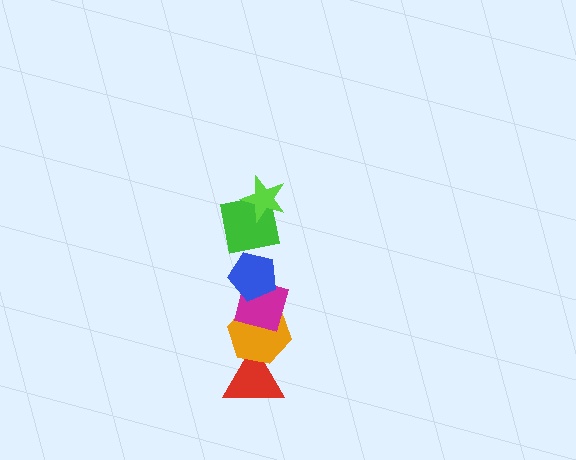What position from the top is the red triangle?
The red triangle is 6th from the top.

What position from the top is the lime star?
The lime star is 1st from the top.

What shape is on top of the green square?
The lime star is on top of the green square.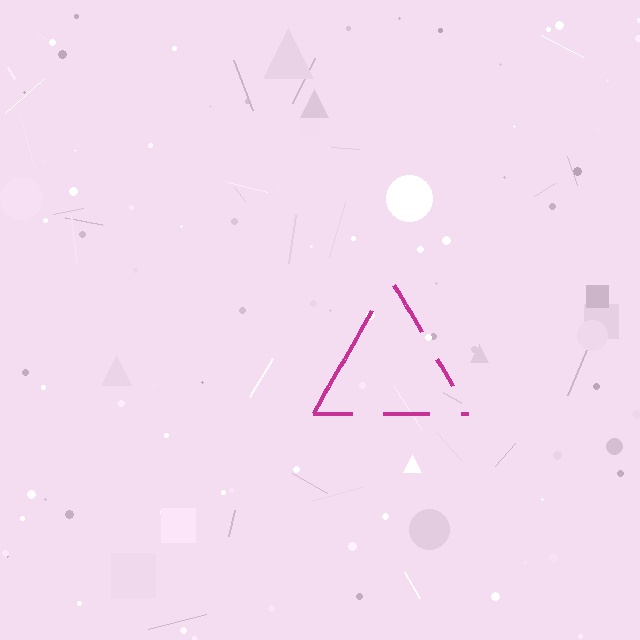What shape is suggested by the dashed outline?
The dashed outline suggests a triangle.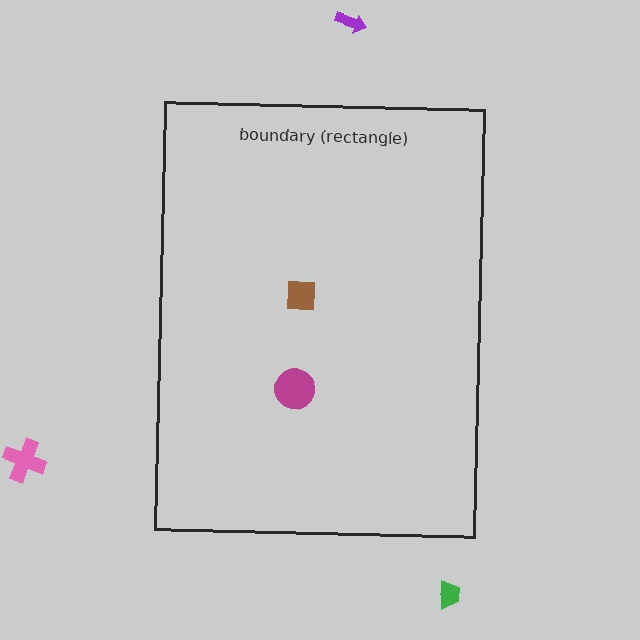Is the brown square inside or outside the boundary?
Inside.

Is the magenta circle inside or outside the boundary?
Inside.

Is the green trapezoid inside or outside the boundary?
Outside.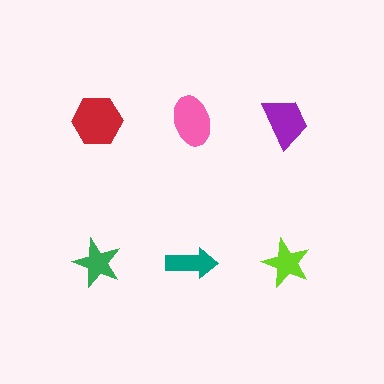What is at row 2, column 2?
A teal arrow.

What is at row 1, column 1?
A red hexagon.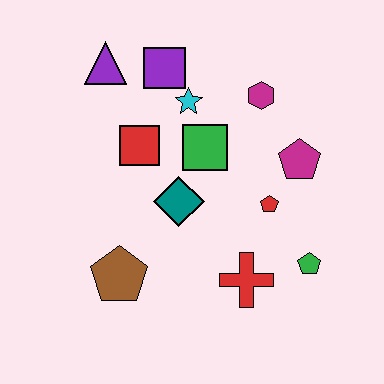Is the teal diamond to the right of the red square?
Yes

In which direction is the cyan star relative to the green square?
The cyan star is above the green square.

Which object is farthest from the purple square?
The green pentagon is farthest from the purple square.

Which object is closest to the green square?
The cyan star is closest to the green square.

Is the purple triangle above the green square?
Yes